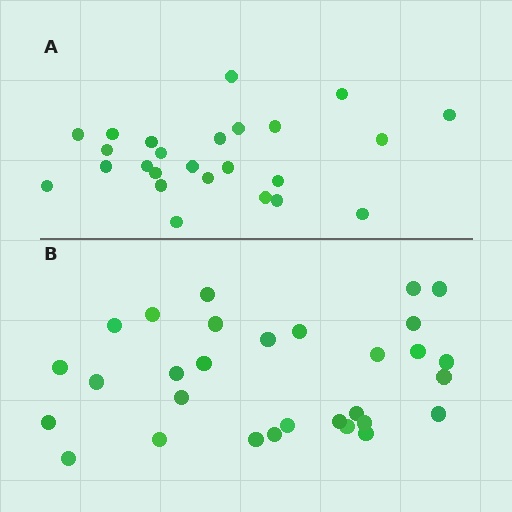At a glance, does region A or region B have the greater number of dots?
Region B (the bottom region) has more dots.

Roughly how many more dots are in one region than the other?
Region B has about 5 more dots than region A.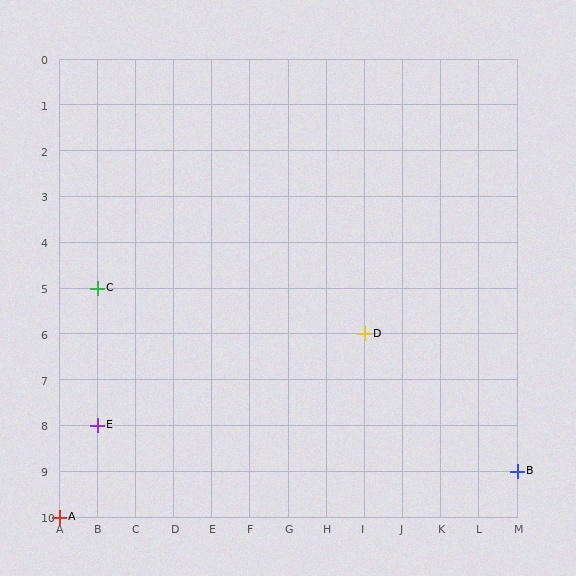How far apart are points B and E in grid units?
Points B and E are 11 columns and 1 row apart (about 11.0 grid units diagonally).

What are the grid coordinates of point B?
Point B is at grid coordinates (M, 9).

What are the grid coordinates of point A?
Point A is at grid coordinates (A, 10).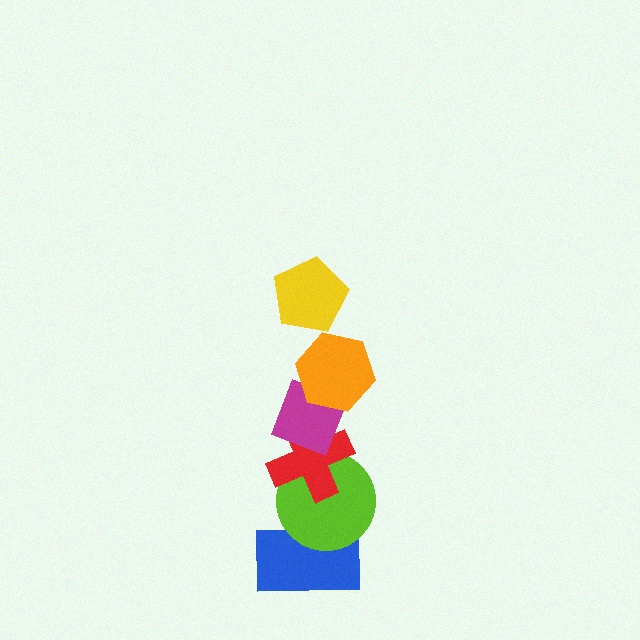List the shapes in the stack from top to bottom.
From top to bottom: the yellow pentagon, the orange hexagon, the magenta diamond, the red cross, the lime circle, the blue rectangle.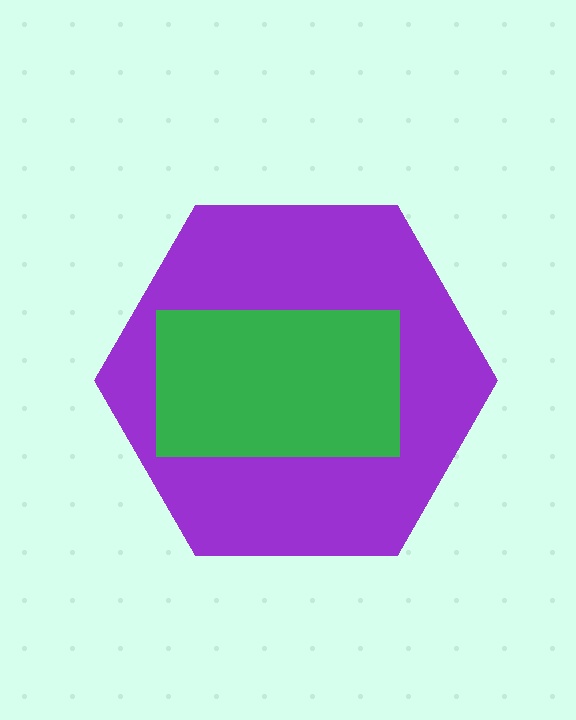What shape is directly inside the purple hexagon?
The green rectangle.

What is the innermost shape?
The green rectangle.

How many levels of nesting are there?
2.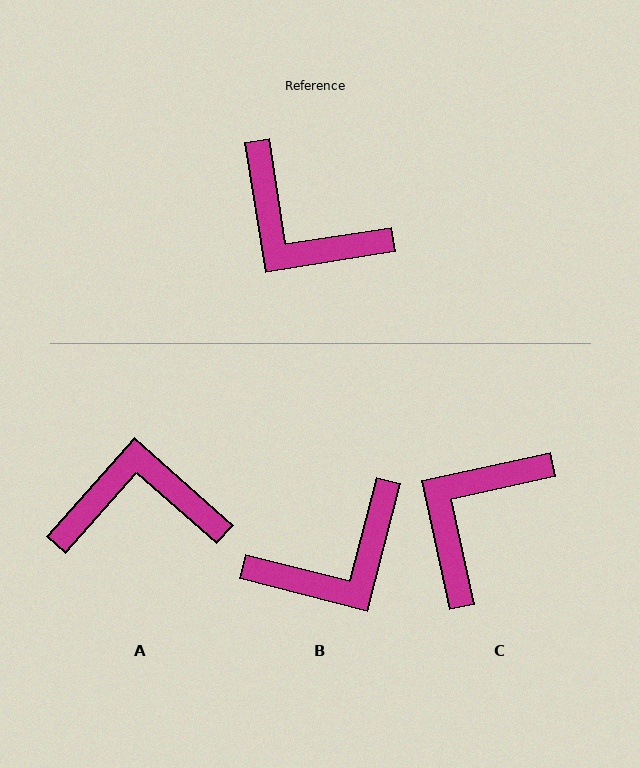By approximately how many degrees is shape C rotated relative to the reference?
Approximately 87 degrees clockwise.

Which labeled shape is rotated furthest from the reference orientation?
A, about 140 degrees away.